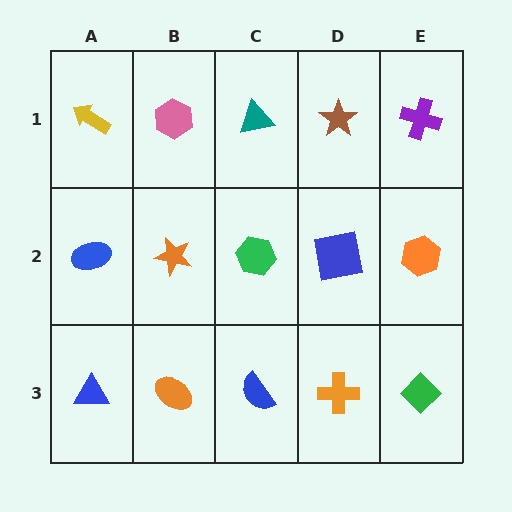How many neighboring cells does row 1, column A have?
2.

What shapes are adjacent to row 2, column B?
A pink hexagon (row 1, column B), an orange ellipse (row 3, column B), a blue ellipse (row 2, column A), a green hexagon (row 2, column C).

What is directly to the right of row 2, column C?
A blue square.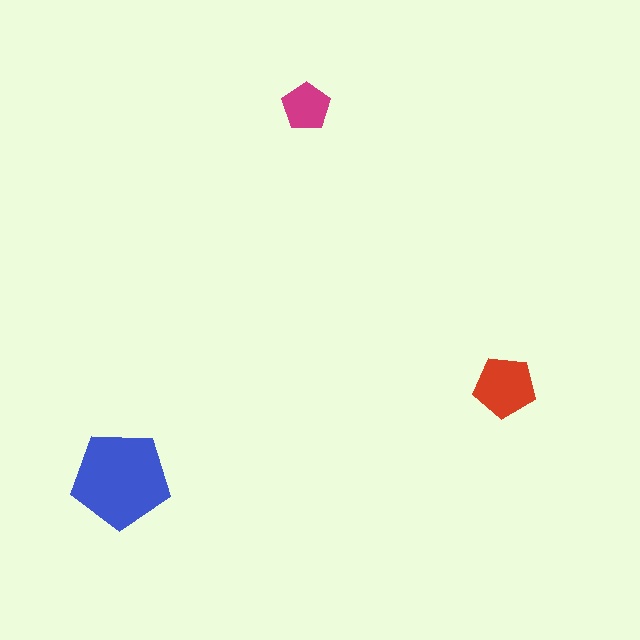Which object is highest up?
The magenta pentagon is topmost.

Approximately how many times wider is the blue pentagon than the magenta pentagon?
About 2 times wider.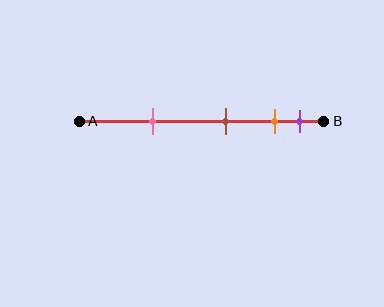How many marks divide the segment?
There are 4 marks dividing the segment.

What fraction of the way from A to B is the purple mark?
The purple mark is approximately 90% (0.9) of the way from A to B.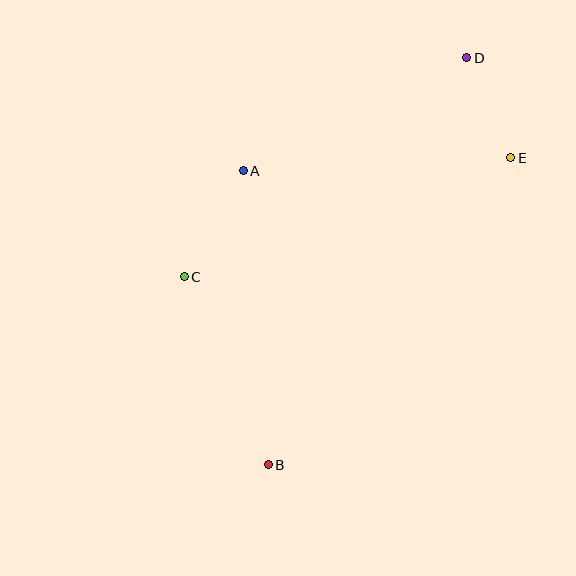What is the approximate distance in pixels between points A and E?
The distance between A and E is approximately 268 pixels.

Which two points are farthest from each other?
Points B and D are farthest from each other.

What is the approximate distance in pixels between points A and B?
The distance between A and B is approximately 295 pixels.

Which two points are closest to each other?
Points D and E are closest to each other.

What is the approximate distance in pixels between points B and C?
The distance between B and C is approximately 206 pixels.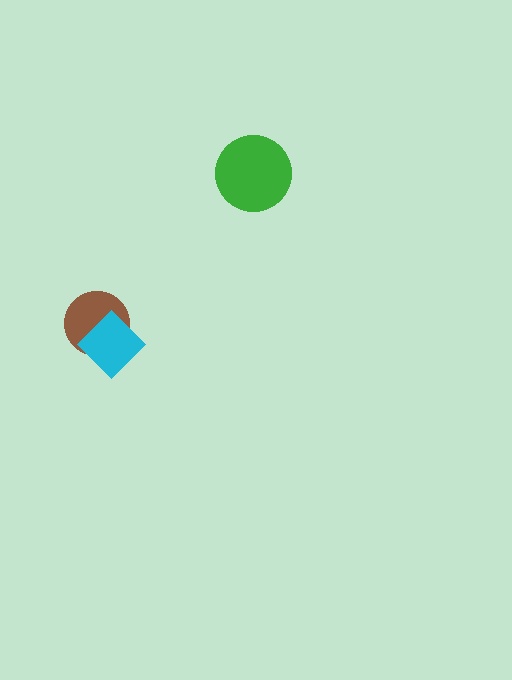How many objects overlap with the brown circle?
1 object overlaps with the brown circle.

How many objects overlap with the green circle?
0 objects overlap with the green circle.